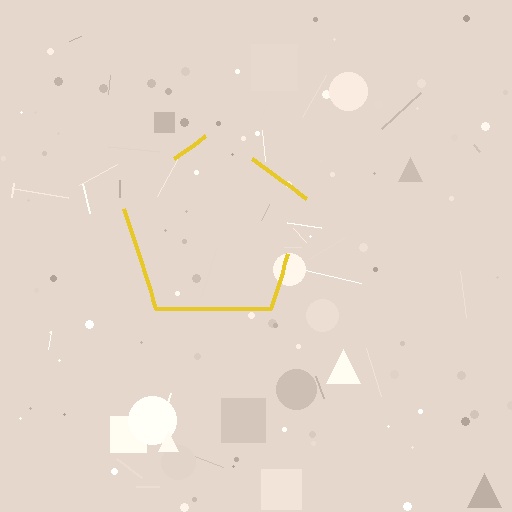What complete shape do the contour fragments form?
The contour fragments form a pentagon.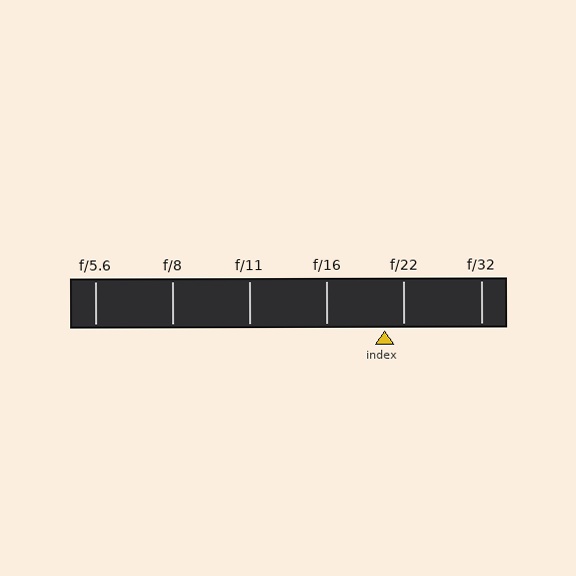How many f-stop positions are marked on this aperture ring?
There are 6 f-stop positions marked.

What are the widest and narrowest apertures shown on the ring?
The widest aperture shown is f/5.6 and the narrowest is f/32.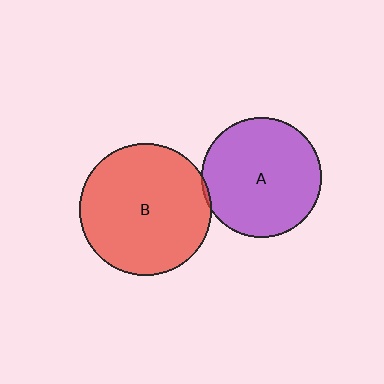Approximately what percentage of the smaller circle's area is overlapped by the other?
Approximately 5%.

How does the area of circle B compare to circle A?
Approximately 1.2 times.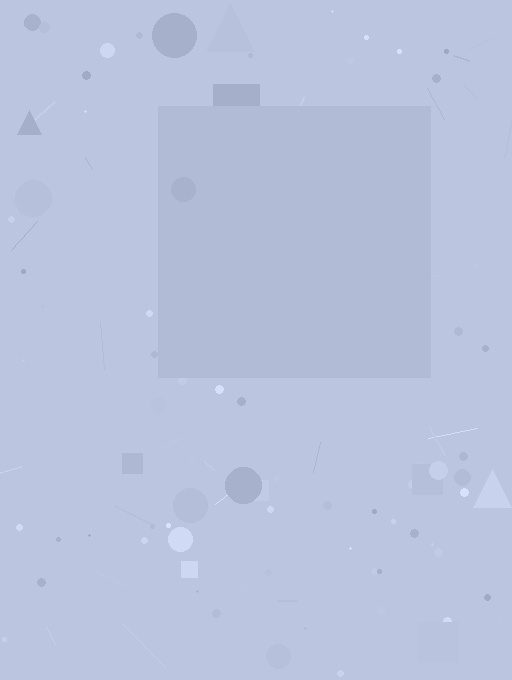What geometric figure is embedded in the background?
A square is embedded in the background.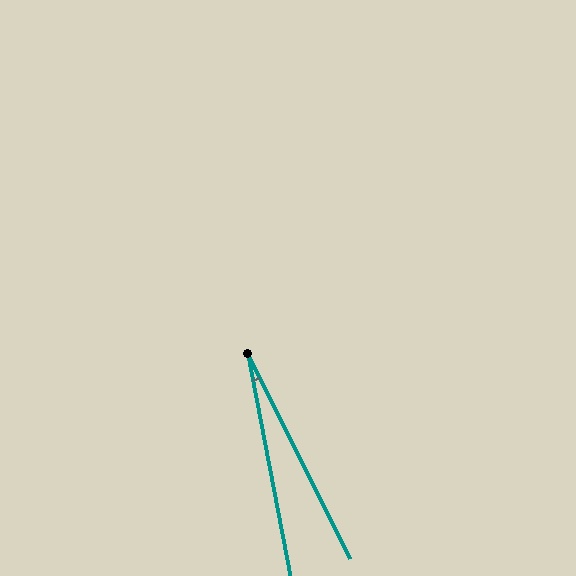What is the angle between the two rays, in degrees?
Approximately 16 degrees.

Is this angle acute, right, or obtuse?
It is acute.